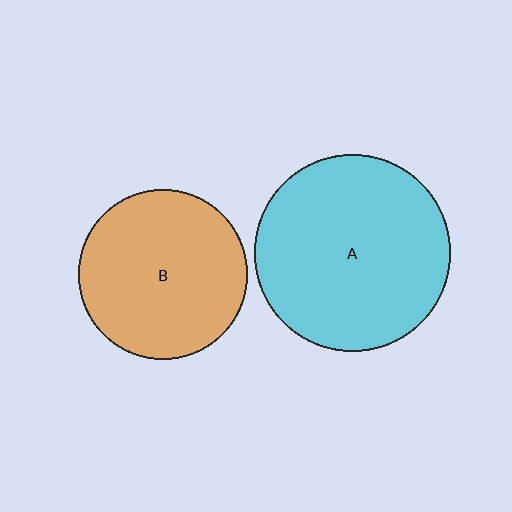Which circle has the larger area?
Circle A (cyan).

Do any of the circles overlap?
No, none of the circles overlap.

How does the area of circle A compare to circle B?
Approximately 1.3 times.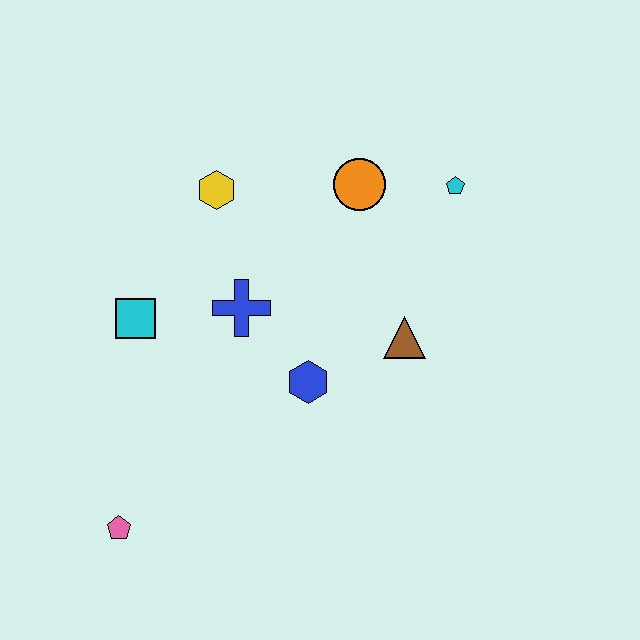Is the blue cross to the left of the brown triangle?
Yes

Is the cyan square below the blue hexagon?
No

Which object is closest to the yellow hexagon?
The blue cross is closest to the yellow hexagon.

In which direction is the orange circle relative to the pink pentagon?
The orange circle is above the pink pentagon.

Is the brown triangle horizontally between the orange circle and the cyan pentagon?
Yes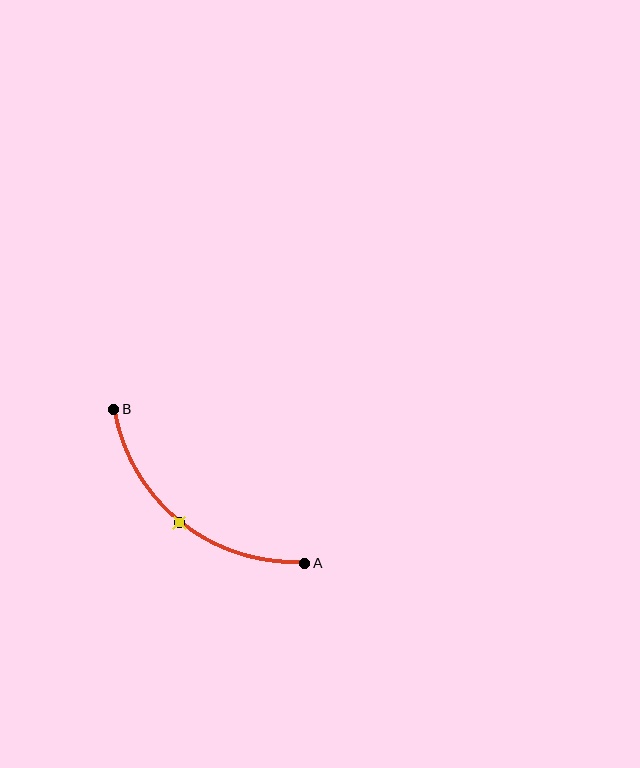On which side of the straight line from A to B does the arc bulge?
The arc bulges below and to the left of the straight line connecting A and B.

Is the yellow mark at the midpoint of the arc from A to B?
Yes. The yellow mark lies on the arc at equal arc-length from both A and B — it is the arc midpoint.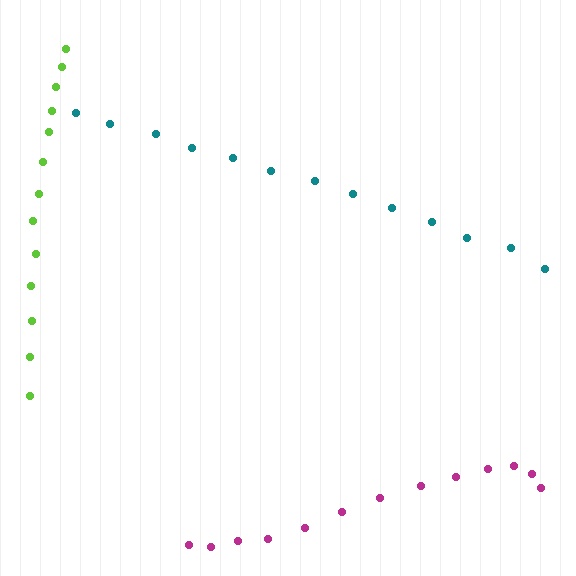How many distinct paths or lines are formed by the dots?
There are 3 distinct paths.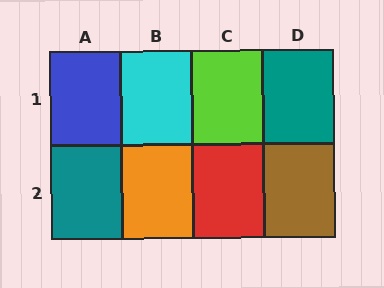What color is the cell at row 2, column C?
Red.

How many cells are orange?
1 cell is orange.